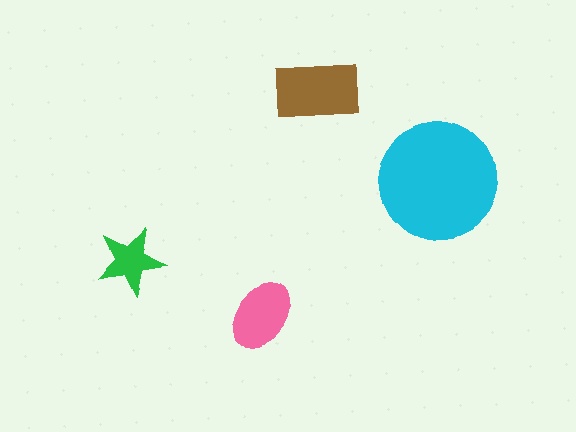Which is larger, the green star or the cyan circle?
The cyan circle.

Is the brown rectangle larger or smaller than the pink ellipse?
Larger.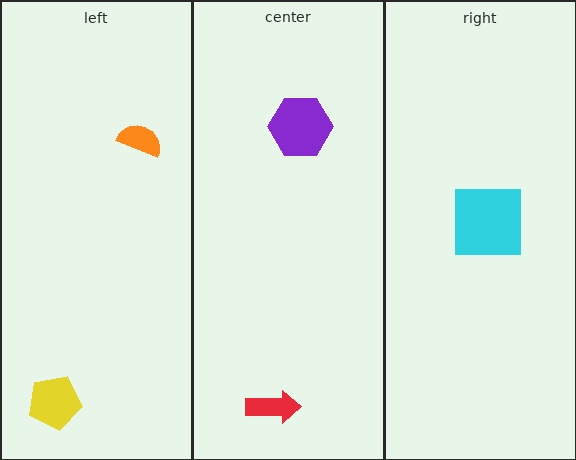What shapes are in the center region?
The red arrow, the purple hexagon.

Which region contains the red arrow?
The center region.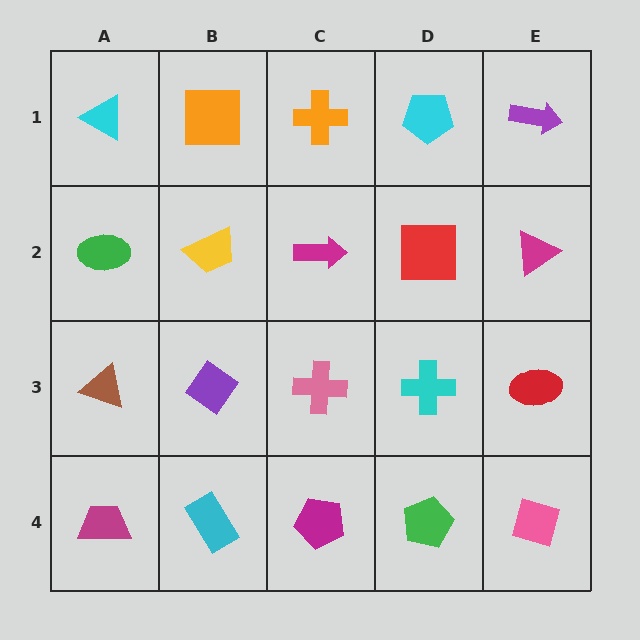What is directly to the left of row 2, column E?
A red square.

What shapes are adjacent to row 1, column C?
A magenta arrow (row 2, column C), an orange square (row 1, column B), a cyan pentagon (row 1, column D).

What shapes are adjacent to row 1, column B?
A yellow trapezoid (row 2, column B), a cyan triangle (row 1, column A), an orange cross (row 1, column C).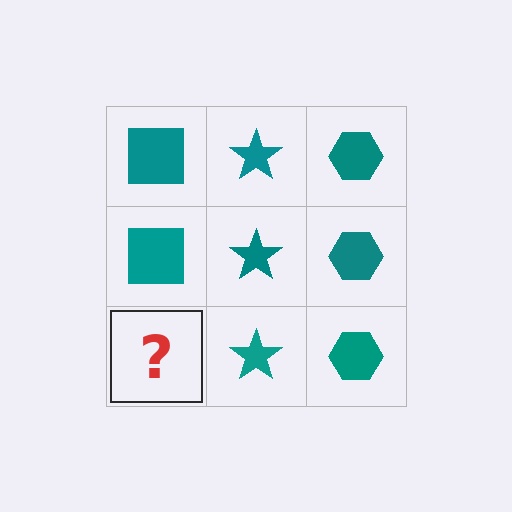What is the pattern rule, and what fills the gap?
The rule is that each column has a consistent shape. The gap should be filled with a teal square.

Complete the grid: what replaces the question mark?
The question mark should be replaced with a teal square.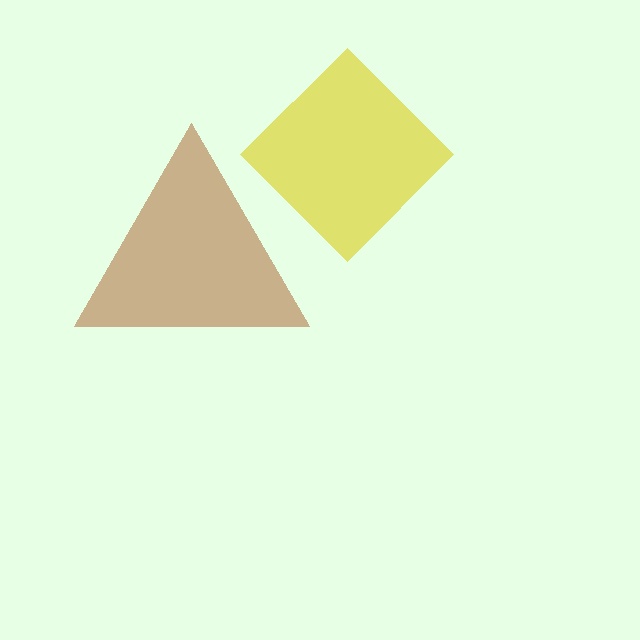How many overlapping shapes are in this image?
There are 2 overlapping shapes in the image.